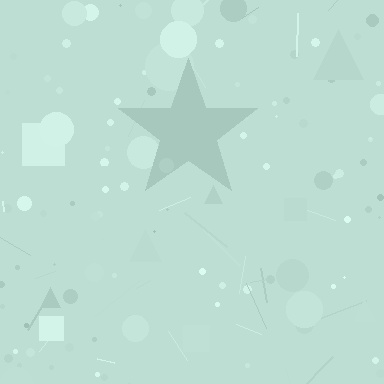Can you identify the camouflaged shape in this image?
The camouflaged shape is a star.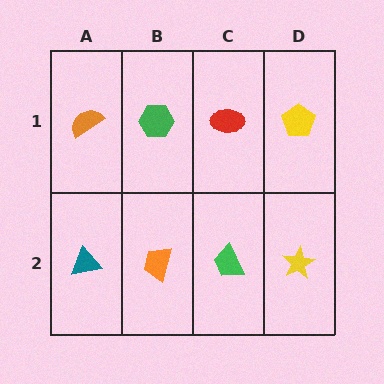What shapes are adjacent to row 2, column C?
A red ellipse (row 1, column C), an orange trapezoid (row 2, column B), a yellow star (row 2, column D).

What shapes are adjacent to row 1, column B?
An orange trapezoid (row 2, column B), an orange semicircle (row 1, column A), a red ellipse (row 1, column C).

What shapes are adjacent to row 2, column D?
A yellow pentagon (row 1, column D), a green trapezoid (row 2, column C).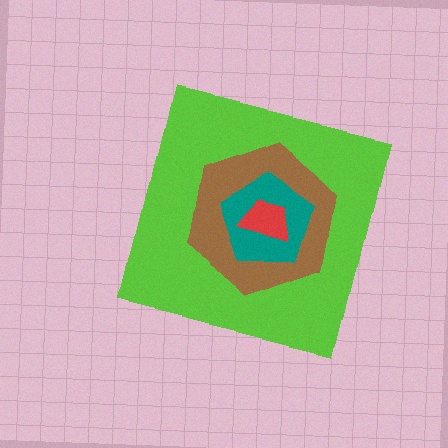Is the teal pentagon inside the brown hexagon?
Yes.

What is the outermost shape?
The lime square.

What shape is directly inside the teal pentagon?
The red trapezoid.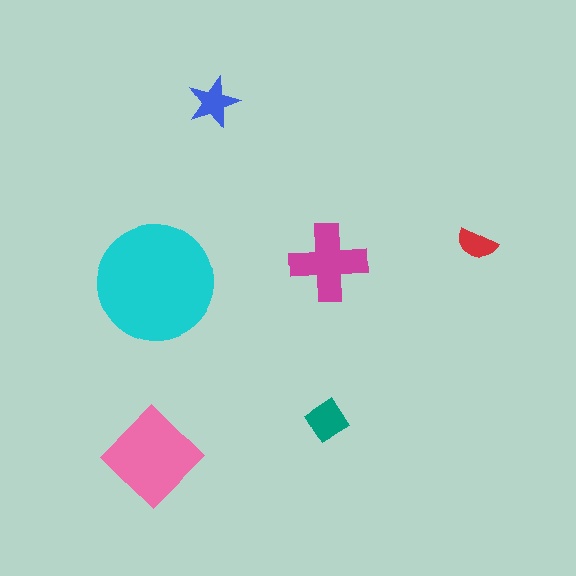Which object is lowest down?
The pink diamond is bottommost.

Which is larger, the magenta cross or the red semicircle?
The magenta cross.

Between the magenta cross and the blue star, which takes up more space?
The magenta cross.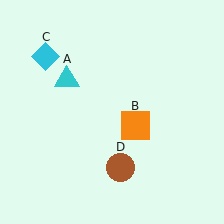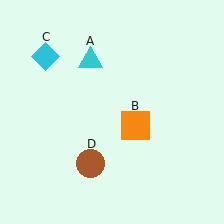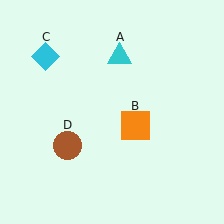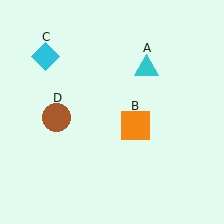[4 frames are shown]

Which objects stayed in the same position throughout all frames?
Orange square (object B) and cyan diamond (object C) remained stationary.